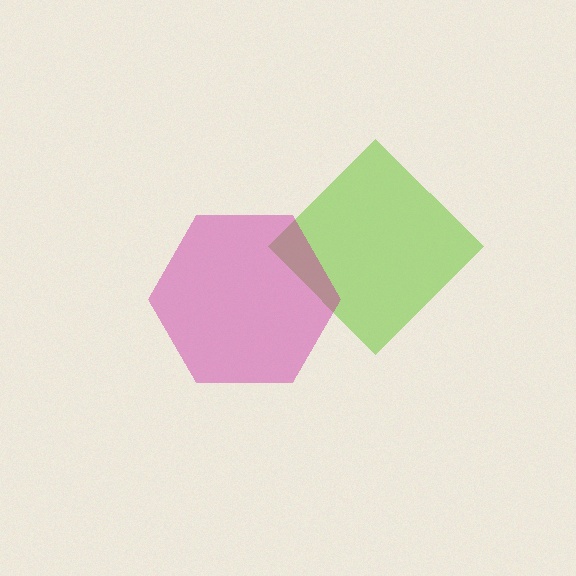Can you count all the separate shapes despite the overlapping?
Yes, there are 2 separate shapes.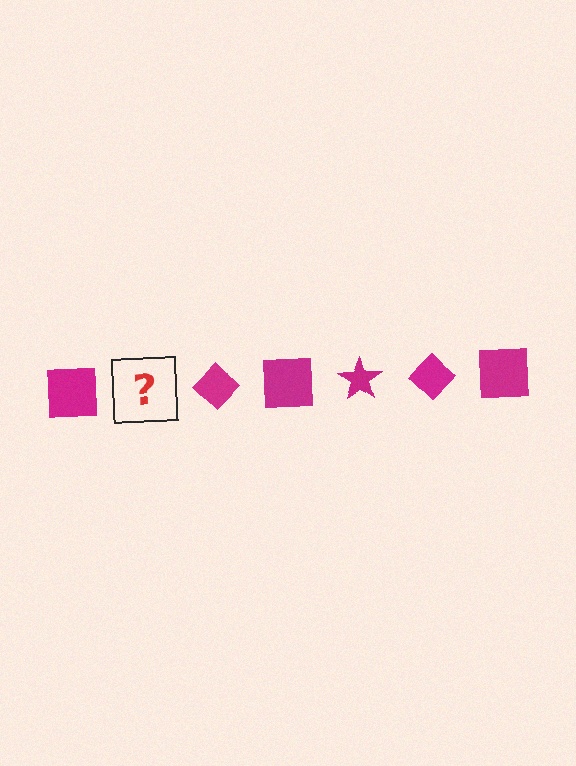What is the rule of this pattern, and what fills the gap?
The rule is that the pattern cycles through square, star, diamond shapes in magenta. The gap should be filled with a magenta star.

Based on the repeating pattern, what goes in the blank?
The blank should be a magenta star.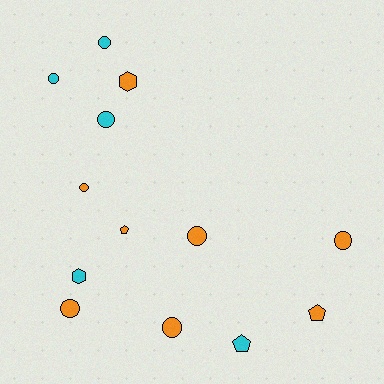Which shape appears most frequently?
Circle, with 8 objects.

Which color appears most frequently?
Orange, with 8 objects.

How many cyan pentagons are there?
There is 1 cyan pentagon.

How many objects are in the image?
There are 13 objects.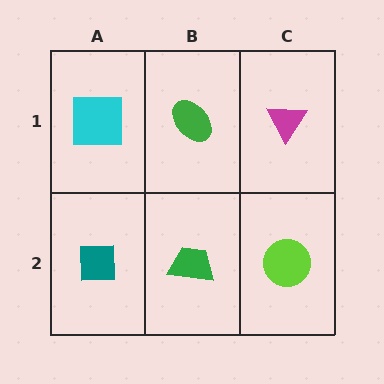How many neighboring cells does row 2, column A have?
2.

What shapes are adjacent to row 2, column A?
A cyan square (row 1, column A), a green trapezoid (row 2, column B).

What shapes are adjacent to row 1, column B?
A green trapezoid (row 2, column B), a cyan square (row 1, column A), a magenta triangle (row 1, column C).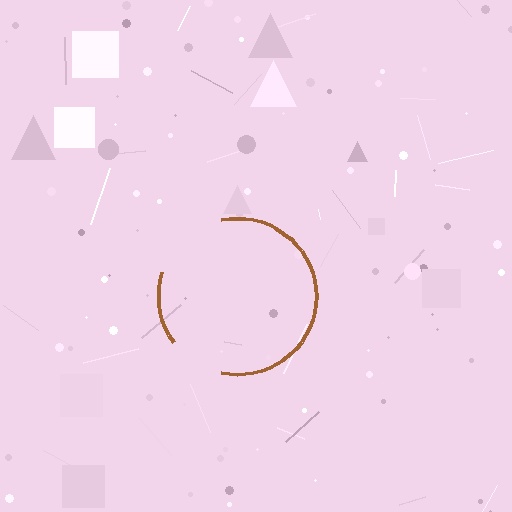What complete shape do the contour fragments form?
The contour fragments form a circle.